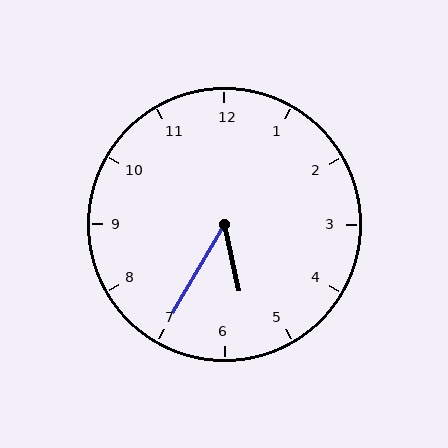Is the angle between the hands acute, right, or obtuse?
It is acute.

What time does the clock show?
5:35.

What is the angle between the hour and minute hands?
Approximately 42 degrees.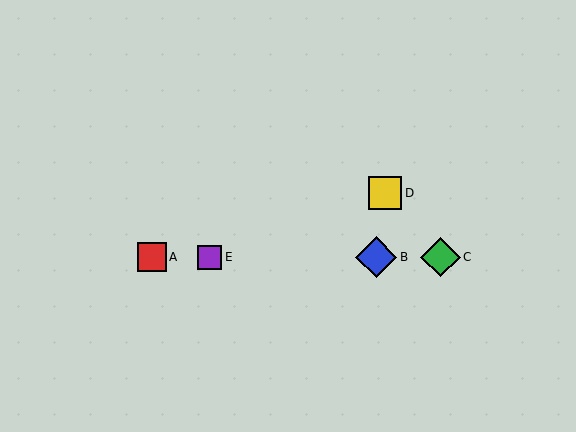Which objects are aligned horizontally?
Objects A, B, C, E are aligned horizontally.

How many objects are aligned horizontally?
4 objects (A, B, C, E) are aligned horizontally.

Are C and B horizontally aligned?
Yes, both are at y≈257.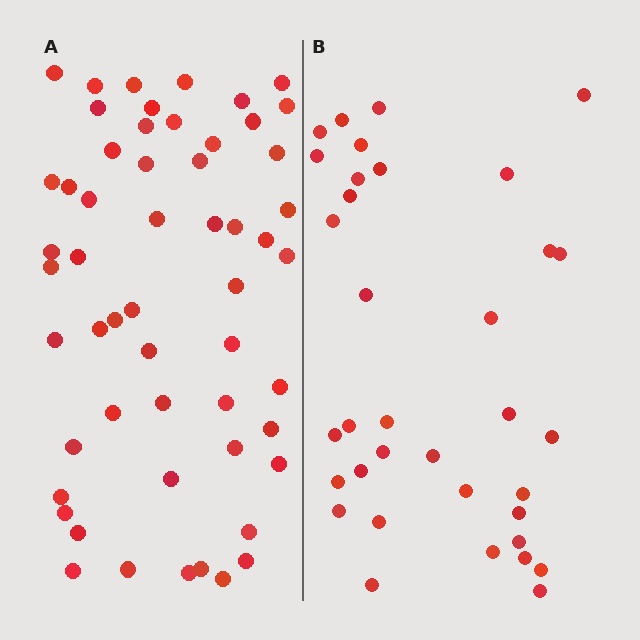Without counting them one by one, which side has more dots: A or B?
Region A (the left region) has more dots.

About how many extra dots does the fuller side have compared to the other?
Region A has approximately 20 more dots than region B.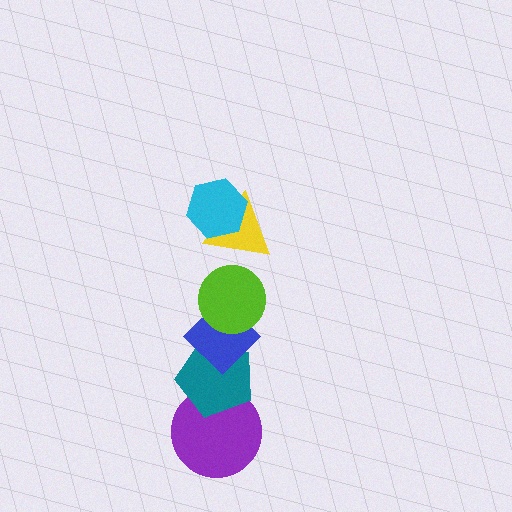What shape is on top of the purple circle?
The teal pentagon is on top of the purple circle.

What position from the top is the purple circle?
The purple circle is 6th from the top.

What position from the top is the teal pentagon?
The teal pentagon is 5th from the top.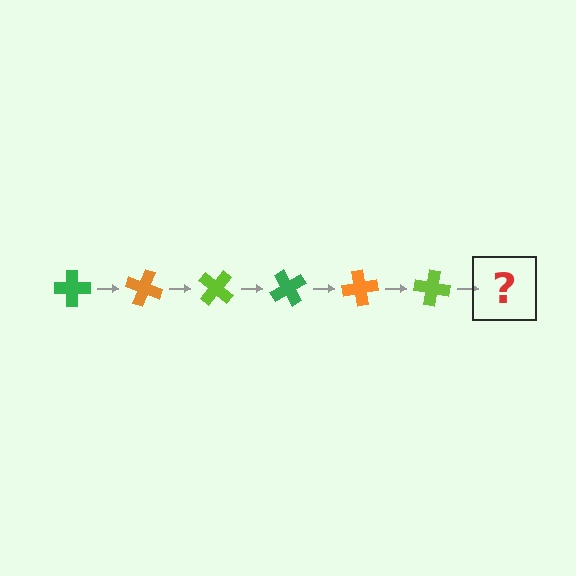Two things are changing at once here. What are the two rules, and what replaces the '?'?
The two rules are that it rotates 20 degrees each step and the color cycles through green, orange, and lime. The '?' should be a green cross, rotated 120 degrees from the start.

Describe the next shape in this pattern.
It should be a green cross, rotated 120 degrees from the start.